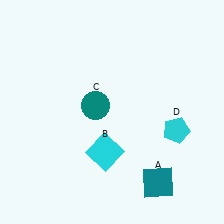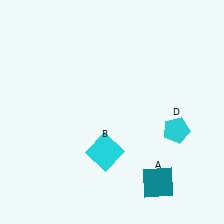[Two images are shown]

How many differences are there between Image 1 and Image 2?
There is 1 difference between the two images.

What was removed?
The teal circle (C) was removed in Image 2.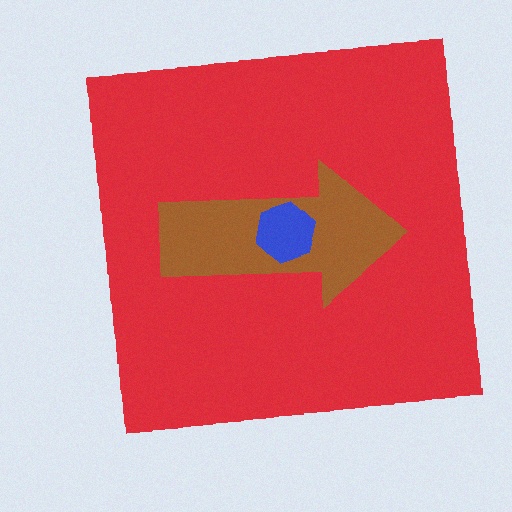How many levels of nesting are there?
3.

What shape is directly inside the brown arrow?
The blue hexagon.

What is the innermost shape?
The blue hexagon.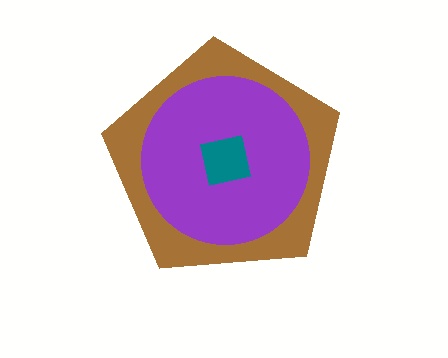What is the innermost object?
The teal square.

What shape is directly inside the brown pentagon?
The purple circle.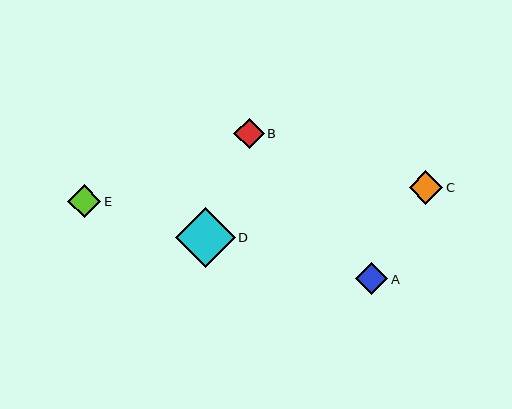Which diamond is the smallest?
Diamond B is the smallest with a size of approximately 30 pixels.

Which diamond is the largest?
Diamond D is the largest with a size of approximately 60 pixels.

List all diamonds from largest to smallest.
From largest to smallest: D, C, E, A, B.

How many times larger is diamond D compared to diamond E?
Diamond D is approximately 1.8 times the size of diamond E.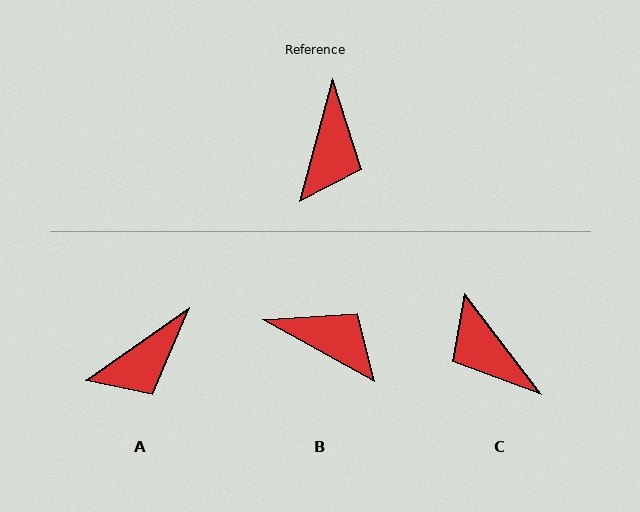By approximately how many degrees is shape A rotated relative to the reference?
Approximately 40 degrees clockwise.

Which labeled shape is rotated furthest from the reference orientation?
C, about 128 degrees away.